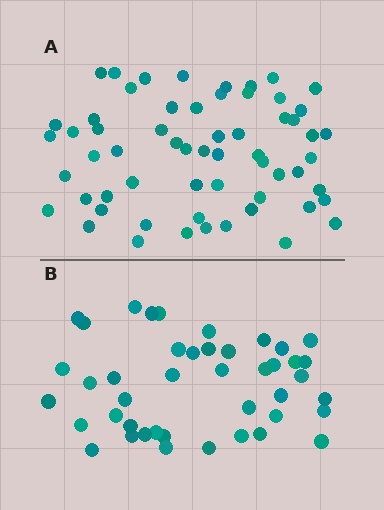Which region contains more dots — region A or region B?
Region A (the top region) has more dots.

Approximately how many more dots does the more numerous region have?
Region A has approximately 15 more dots than region B.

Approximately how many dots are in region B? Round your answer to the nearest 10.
About 40 dots. (The exact count is 43, which rounds to 40.)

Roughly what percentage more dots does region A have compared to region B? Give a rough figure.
About 40% more.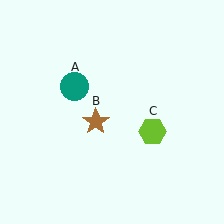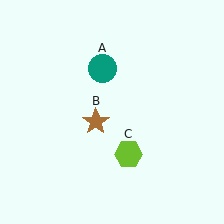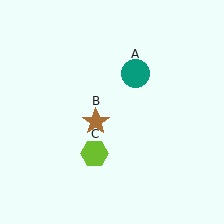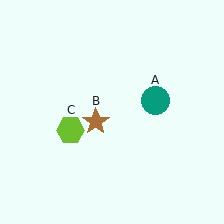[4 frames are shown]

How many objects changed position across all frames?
2 objects changed position: teal circle (object A), lime hexagon (object C).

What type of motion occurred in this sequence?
The teal circle (object A), lime hexagon (object C) rotated clockwise around the center of the scene.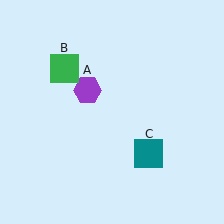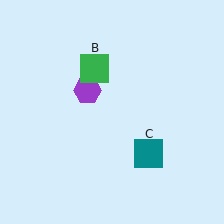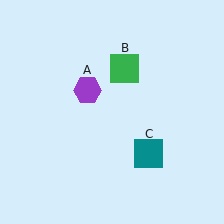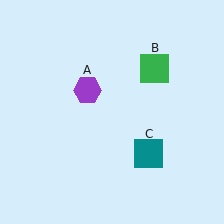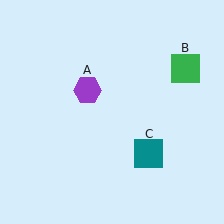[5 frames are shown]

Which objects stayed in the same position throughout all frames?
Purple hexagon (object A) and teal square (object C) remained stationary.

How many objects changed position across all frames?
1 object changed position: green square (object B).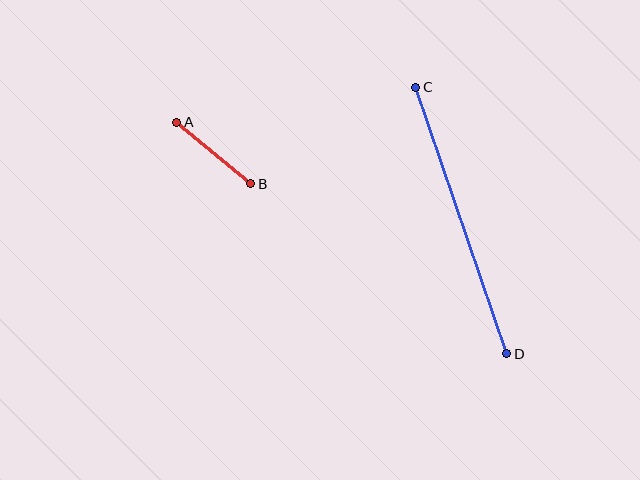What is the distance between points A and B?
The distance is approximately 96 pixels.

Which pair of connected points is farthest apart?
Points C and D are farthest apart.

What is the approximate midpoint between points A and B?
The midpoint is at approximately (214, 153) pixels.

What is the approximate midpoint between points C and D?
The midpoint is at approximately (461, 220) pixels.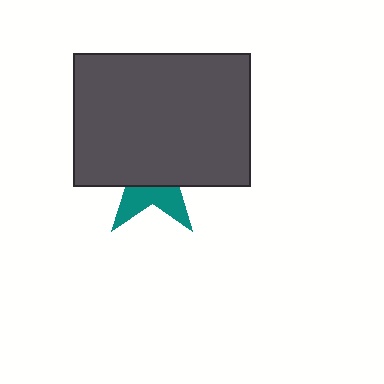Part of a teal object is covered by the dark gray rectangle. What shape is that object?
It is a star.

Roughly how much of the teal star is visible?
A small part of it is visible (roughly 33%).